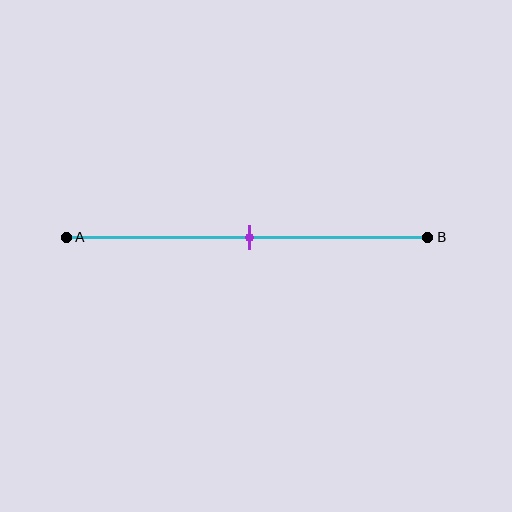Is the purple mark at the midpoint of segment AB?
Yes, the mark is approximately at the midpoint.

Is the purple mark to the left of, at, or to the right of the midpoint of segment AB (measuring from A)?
The purple mark is approximately at the midpoint of segment AB.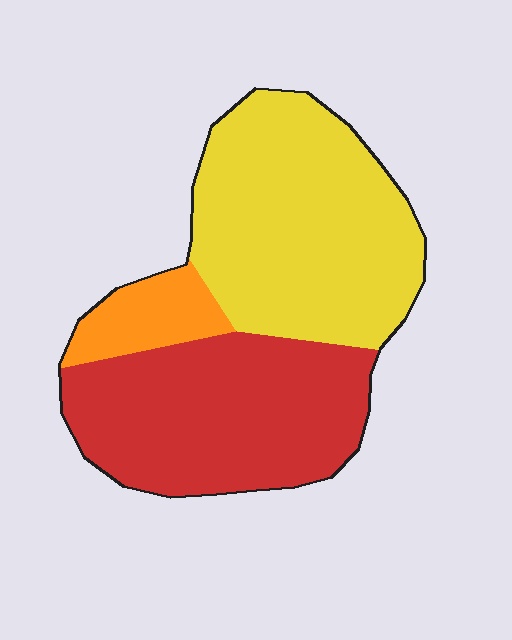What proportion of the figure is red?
Red covers roughly 40% of the figure.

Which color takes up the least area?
Orange, at roughly 10%.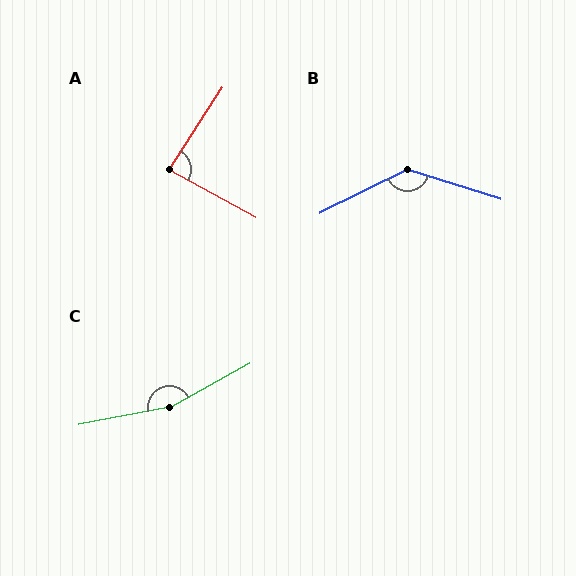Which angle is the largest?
C, at approximately 162 degrees.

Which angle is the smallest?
A, at approximately 86 degrees.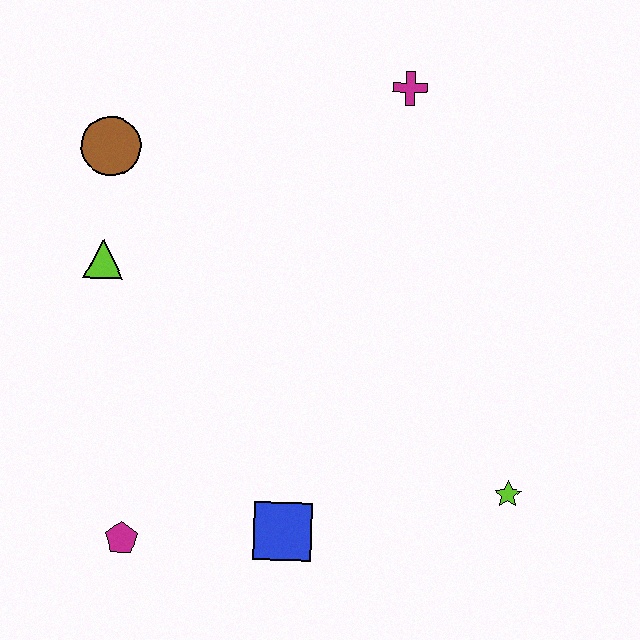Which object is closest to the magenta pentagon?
The blue square is closest to the magenta pentagon.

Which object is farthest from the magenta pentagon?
The magenta cross is farthest from the magenta pentagon.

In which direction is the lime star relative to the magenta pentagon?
The lime star is to the right of the magenta pentagon.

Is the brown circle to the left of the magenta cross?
Yes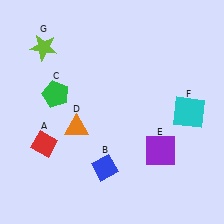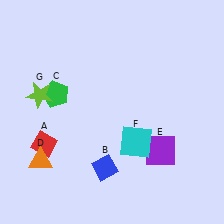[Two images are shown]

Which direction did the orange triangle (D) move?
The orange triangle (D) moved left.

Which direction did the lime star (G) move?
The lime star (G) moved down.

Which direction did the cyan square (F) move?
The cyan square (F) moved left.